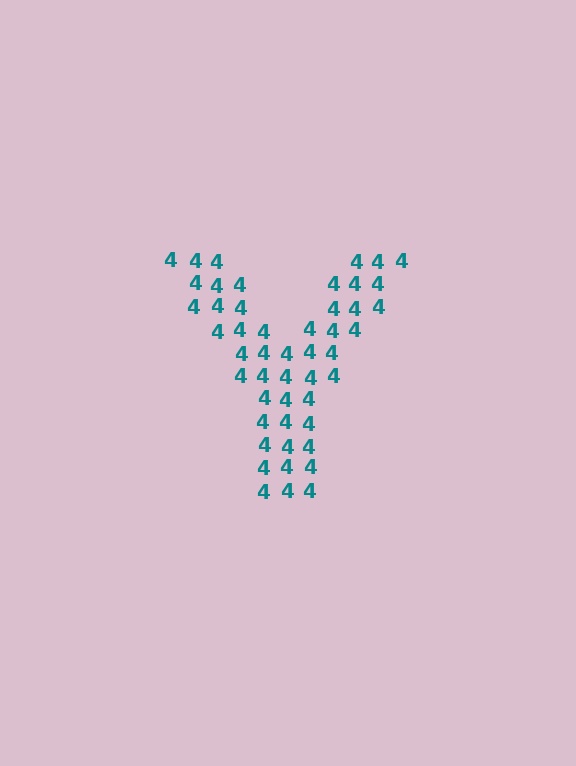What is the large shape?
The large shape is the letter Y.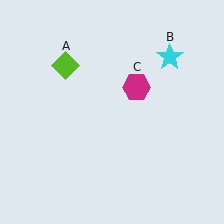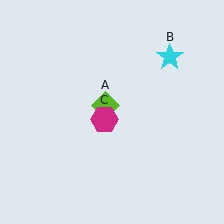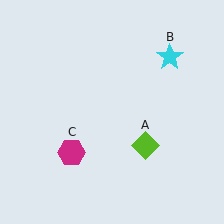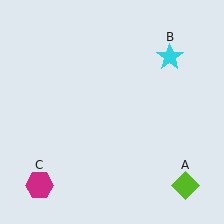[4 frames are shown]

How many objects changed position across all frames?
2 objects changed position: lime diamond (object A), magenta hexagon (object C).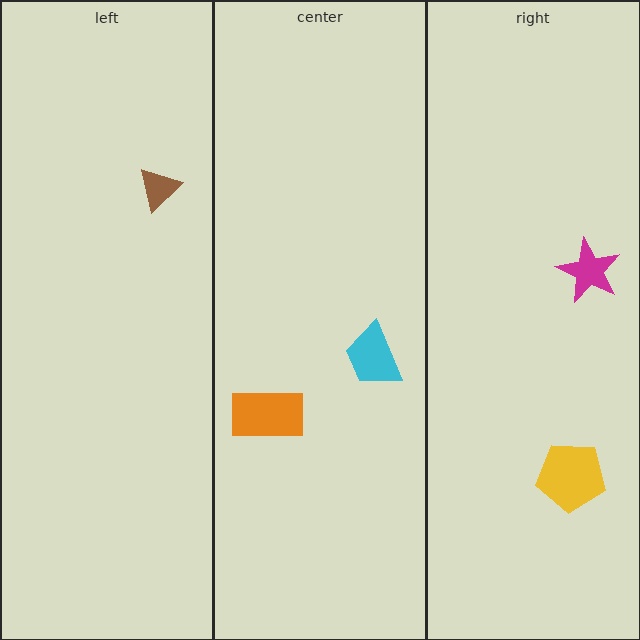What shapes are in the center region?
The cyan trapezoid, the orange rectangle.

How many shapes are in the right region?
2.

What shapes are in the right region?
The magenta star, the yellow pentagon.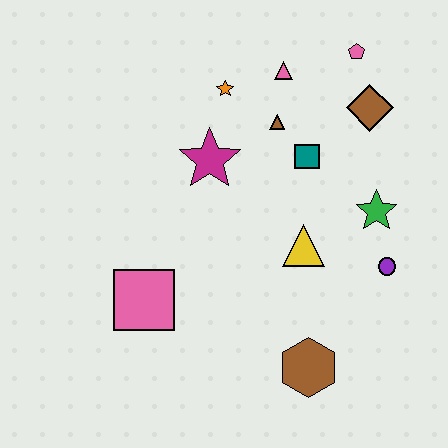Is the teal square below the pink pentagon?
Yes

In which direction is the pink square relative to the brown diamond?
The pink square is to the left of the brown diamond.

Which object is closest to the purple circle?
The green star is closest to the purple circle.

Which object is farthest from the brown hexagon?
The pink pentagon is farthest from the brown hexagon.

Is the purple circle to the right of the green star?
Yes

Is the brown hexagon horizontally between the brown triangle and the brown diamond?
Yes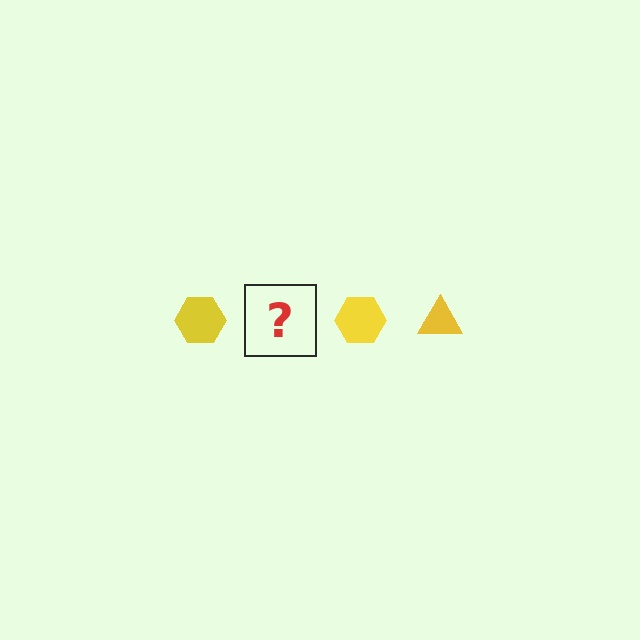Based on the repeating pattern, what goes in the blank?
The blank should be a yellow triangle.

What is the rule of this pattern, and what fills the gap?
The rule is that the pattern cycles through hexagon, triangle shapes in yellow. The gap should be filled with a yellow triangle.